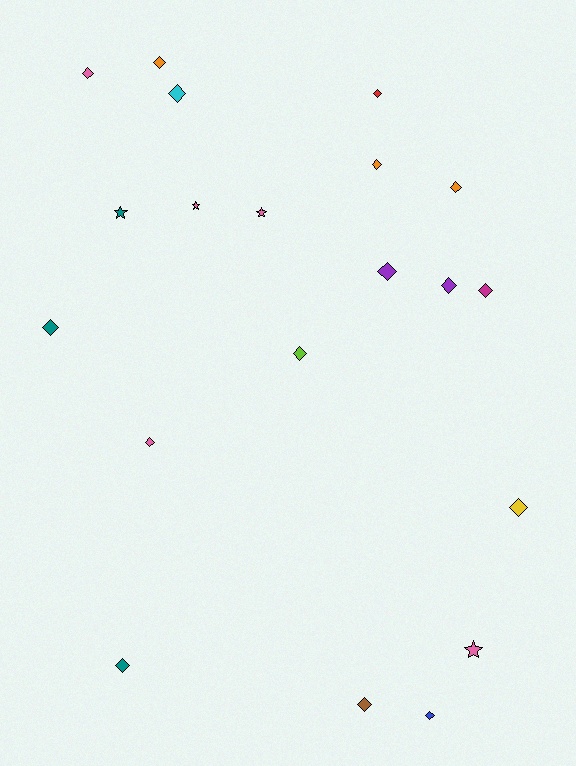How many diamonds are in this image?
There are 16 diamonds.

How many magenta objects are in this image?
There is 1 magenta object.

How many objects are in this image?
There are 20 objects.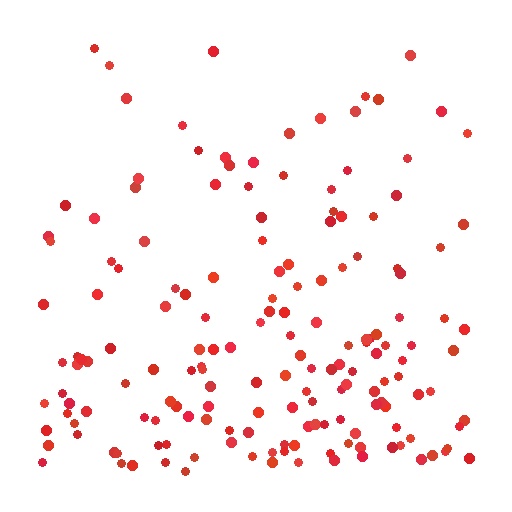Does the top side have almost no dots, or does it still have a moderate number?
Still a moderate number, just noticeably fewer than the bottom.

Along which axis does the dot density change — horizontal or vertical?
Vertical.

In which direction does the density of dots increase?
From top to bottom, with the bottom side densest.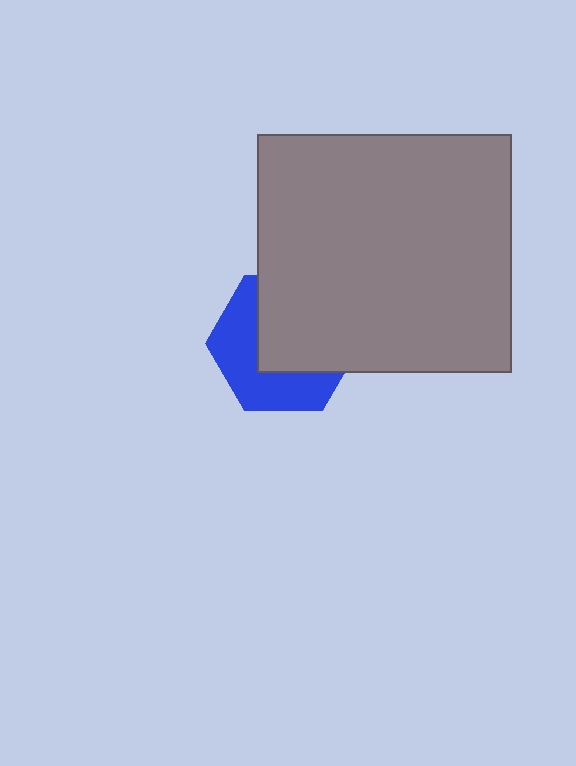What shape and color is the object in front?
The object in front is a gray rectangle.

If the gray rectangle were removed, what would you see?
You would see the complete blue hexagon.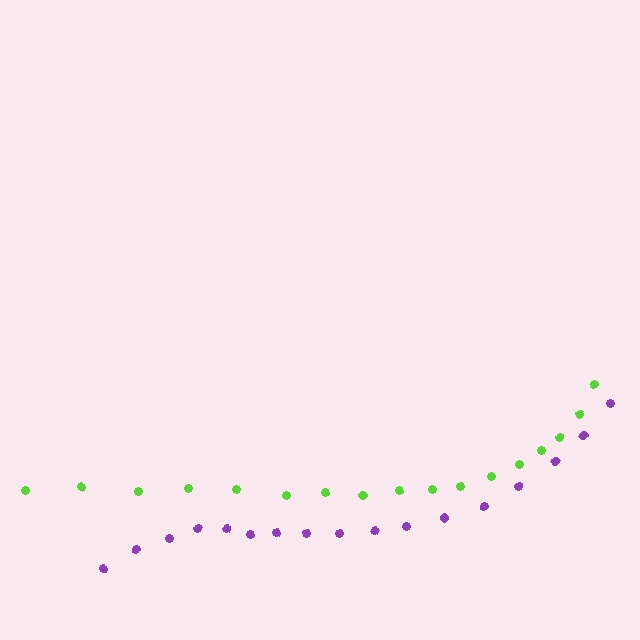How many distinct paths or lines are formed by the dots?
There are 2 distinct paths.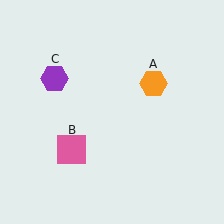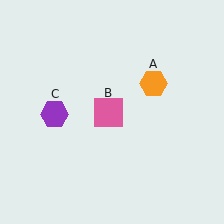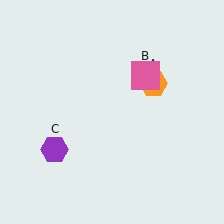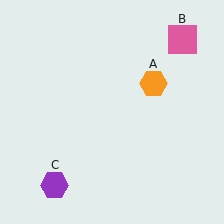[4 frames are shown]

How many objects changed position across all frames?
2 objects changed position: pink square (object B), purple hexagon (object C).